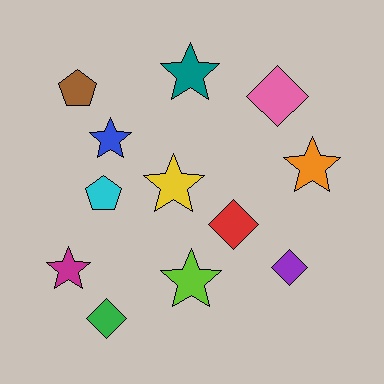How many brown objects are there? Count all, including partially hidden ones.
There is 1 brown object.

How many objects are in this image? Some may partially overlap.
There are 12 objects.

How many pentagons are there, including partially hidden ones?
There are 2 pentagons.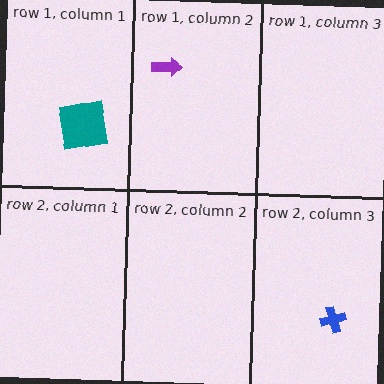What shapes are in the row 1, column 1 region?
The teal square.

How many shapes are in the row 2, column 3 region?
1.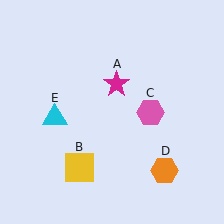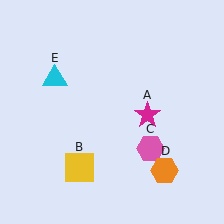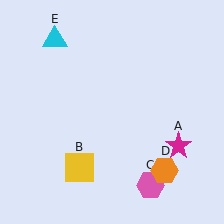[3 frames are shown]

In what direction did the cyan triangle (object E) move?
The cyan triangle (object E) moved up.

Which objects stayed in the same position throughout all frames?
Yellow square (object B) and orange hexagon (object D) remained stationary.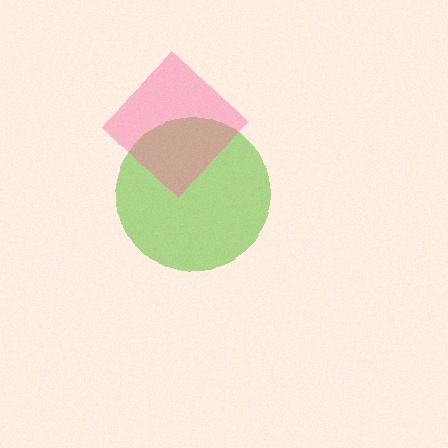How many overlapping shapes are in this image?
There are 2 overlapping shapes in the image.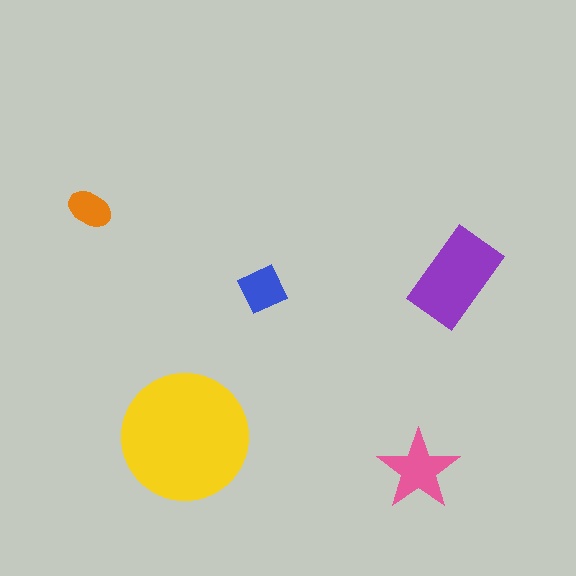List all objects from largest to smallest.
The yellow circle, the purple rectangle, the pink star, the blue diamond, the orange ellipse.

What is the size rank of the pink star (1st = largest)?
3rd.